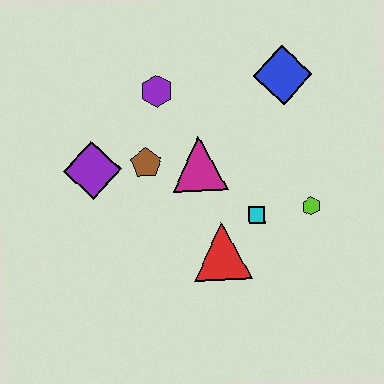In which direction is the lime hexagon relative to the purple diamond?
The lime hexagon is to the right of the purple diamond.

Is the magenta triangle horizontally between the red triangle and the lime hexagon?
No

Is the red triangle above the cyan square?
No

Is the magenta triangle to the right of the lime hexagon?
No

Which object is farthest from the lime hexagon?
The purple diamond is farthest from the lime hexagon.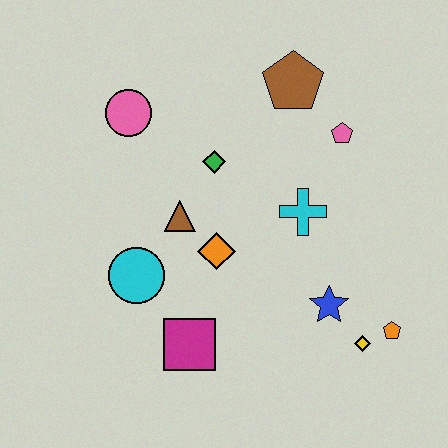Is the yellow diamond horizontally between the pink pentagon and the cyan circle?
No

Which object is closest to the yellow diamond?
The orange pentagon is closest to the yellow diamond.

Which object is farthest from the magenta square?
The brown pentagon is farthest from the magenta square.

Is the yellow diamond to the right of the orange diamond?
Yes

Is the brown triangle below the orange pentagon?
No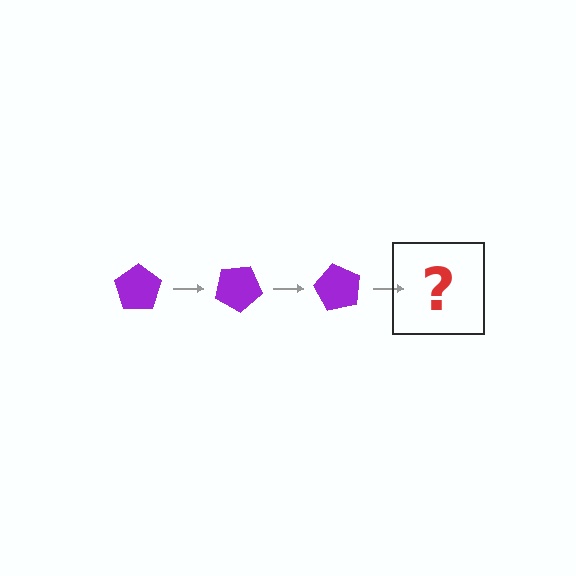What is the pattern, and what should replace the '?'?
The pattern is that the pentagon rotates 30 degrees each step. The '?' should be a purple pentagon rotated 90 degrees.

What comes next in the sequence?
The next element should be a purple pentagon rotated 90 degrees.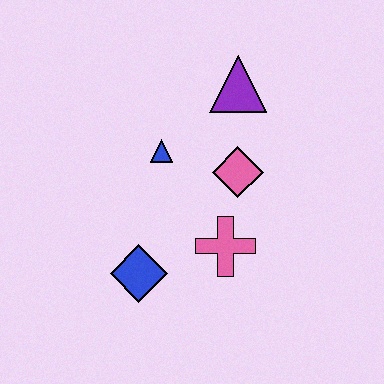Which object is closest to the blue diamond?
The pink cross is closest to the blue diamond.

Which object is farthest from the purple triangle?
The blue diamond is farthest from the purple triangle.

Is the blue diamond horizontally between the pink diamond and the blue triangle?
No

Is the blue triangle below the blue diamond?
No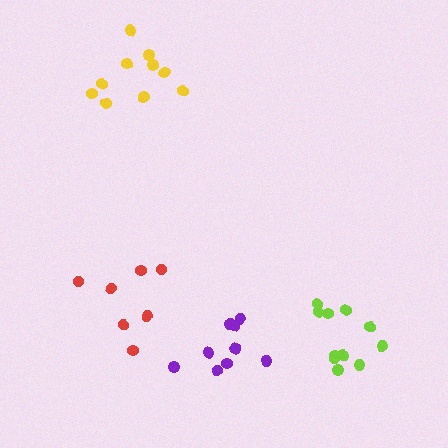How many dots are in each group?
Group 1: 10 dots, Group 2: 9 dots, Group 3: 11 dots, Group 4: 7 dots (37 total).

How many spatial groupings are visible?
There are 4 spatial groupings.